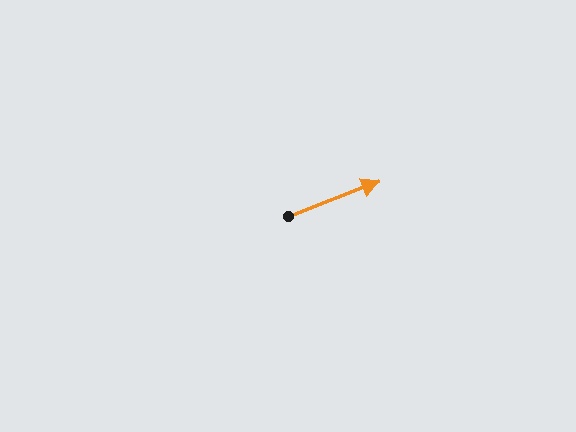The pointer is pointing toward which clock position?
Roughly 2 o'clock.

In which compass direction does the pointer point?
East.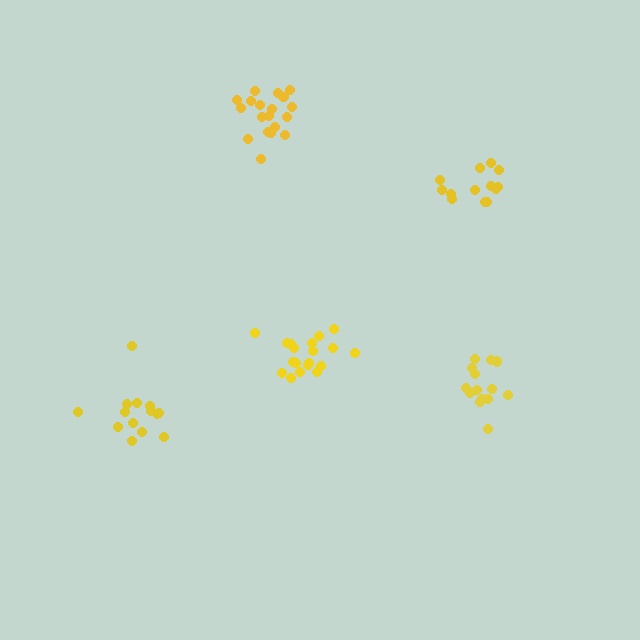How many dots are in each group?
Group 1: 19 dots, Group 2: 19 dots, Group 3: 13 dots, Group 4: 15 dots, Group 5: 14 dots (80 total).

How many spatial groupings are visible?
There are 5 spatial groupings.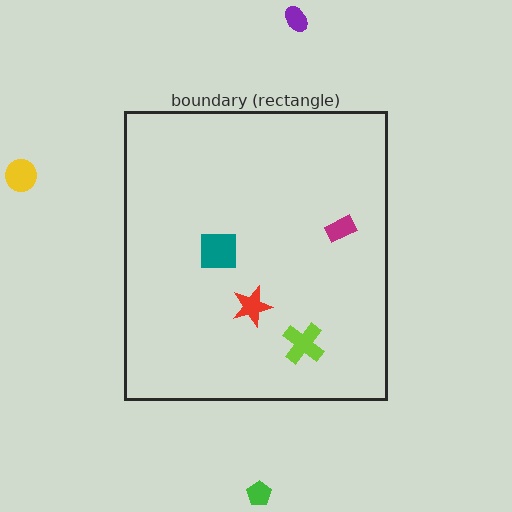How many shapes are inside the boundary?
4 inside, 3 outside.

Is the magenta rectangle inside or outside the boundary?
Inside.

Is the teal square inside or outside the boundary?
Inside.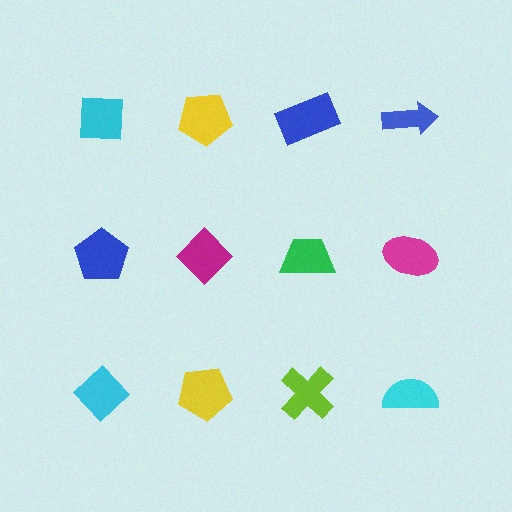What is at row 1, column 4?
A blue arrow.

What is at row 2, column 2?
A magenta diamond.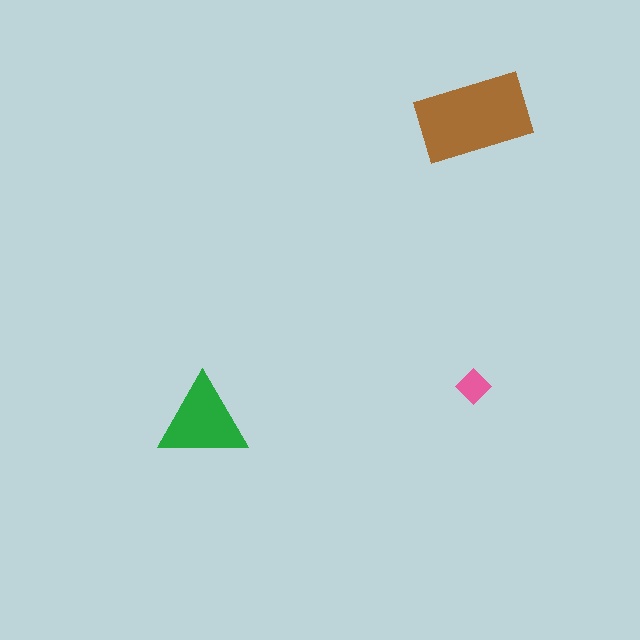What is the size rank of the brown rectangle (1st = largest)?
1st.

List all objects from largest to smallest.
The brown rectangle, the green triangle, the pink diamond.